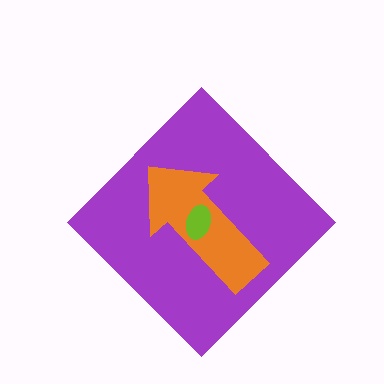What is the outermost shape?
The purple diamond.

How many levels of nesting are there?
3.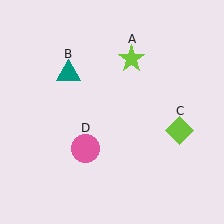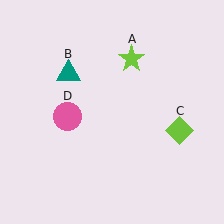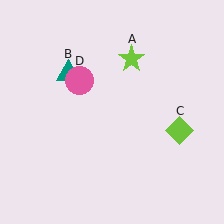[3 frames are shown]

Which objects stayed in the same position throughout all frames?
Lime star (object A) and teal triangle (object B) and lime diamond (object C) remained stationary.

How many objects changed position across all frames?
1 object changed position: pink circle (object D).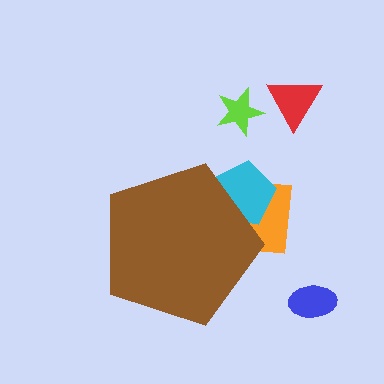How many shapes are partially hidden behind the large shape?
2 shapes are partially hidden.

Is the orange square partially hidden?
Yes, the orange square is partially hidden behind the brown pentagon.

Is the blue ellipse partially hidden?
No, the blue ellipse is fully visible.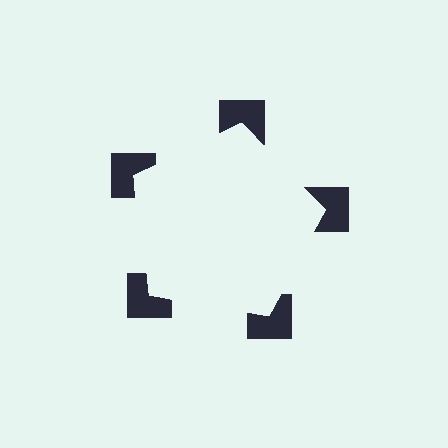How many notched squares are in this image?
There are 5 — one at each vertex of the illusory pentagon.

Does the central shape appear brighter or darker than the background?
It typically appears slightly brighter than the background, even though no actual brightness change is drawn.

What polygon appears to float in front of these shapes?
An illusory pentagon — its edges are inferred from the aligned wedge cuts in the notched squares, not physically drawn.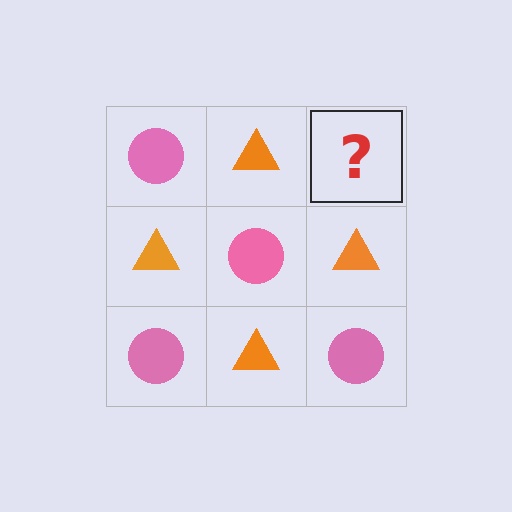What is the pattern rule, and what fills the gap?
The rule is that it alternates pink circle and orange triangle in a checkerboard pattern. The gap should be filled with a pink circle.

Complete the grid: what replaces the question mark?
The question mark should be replaced with a pink circle.